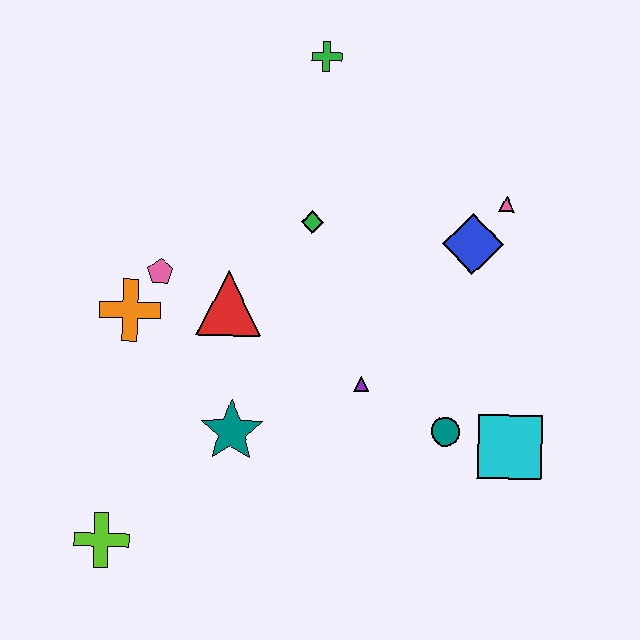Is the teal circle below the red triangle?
Yes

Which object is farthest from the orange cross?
The cyan square is farthest from the orange cross.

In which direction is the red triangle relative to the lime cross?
The red triangle is above the lime cross.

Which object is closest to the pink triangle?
The blue diamond is closest to the pink triangle.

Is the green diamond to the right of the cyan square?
No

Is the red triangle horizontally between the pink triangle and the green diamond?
No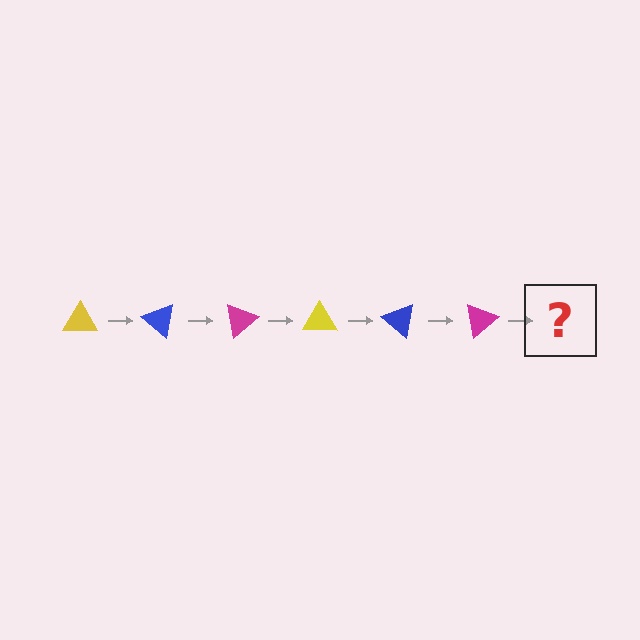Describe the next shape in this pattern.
It should be a yellow triangle, rotated 240 degrees from the start.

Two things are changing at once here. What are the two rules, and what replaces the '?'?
The two rules are that it rotates 40 degrees each step and the color cycles through yellow, blue, and magenta. The '?' should be a yellow triangle, rotated 240 degrees from the start.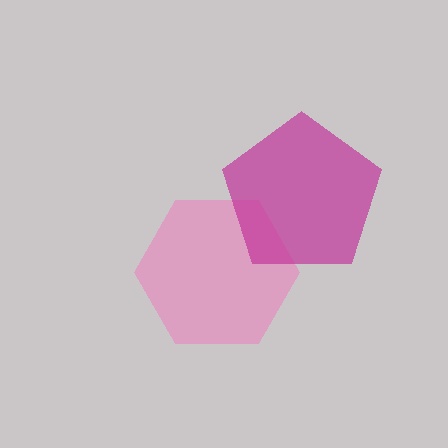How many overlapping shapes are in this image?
There are 2 overlapping shapes in the image.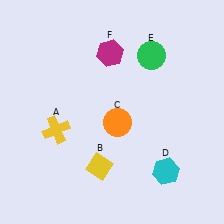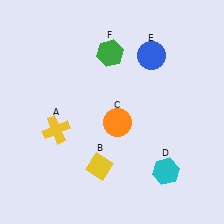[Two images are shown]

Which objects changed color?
E changed from green to blue. F changed from magenta to green.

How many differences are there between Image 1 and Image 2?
There are 2 differences between the two images.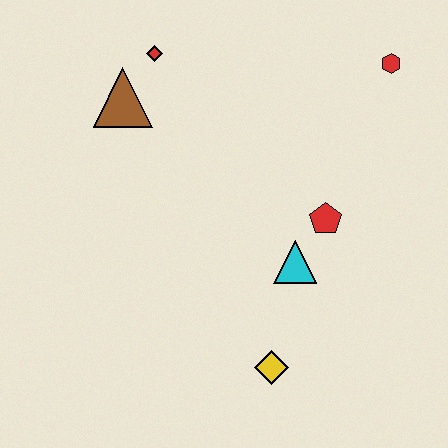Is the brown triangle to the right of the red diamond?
No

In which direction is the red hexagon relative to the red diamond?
The red hexagon is to the right of the red diamond.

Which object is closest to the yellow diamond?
The cyan triangle is closest to the yellow diamond.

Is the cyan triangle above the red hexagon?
No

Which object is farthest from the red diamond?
The yellow diamond is farthest from the red diamond.